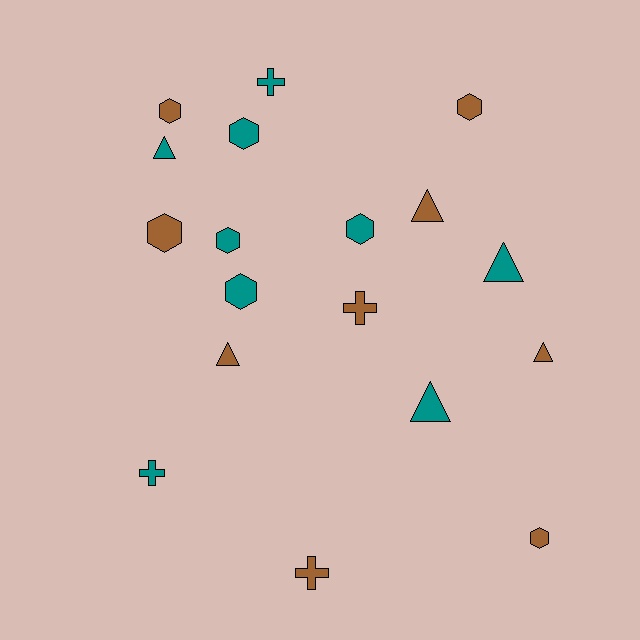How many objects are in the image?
There are 18 objects.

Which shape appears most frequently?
Hexagon, with 8 objects.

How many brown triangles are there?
There are 3 brown triangles.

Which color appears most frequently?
Teal, with 9 objects.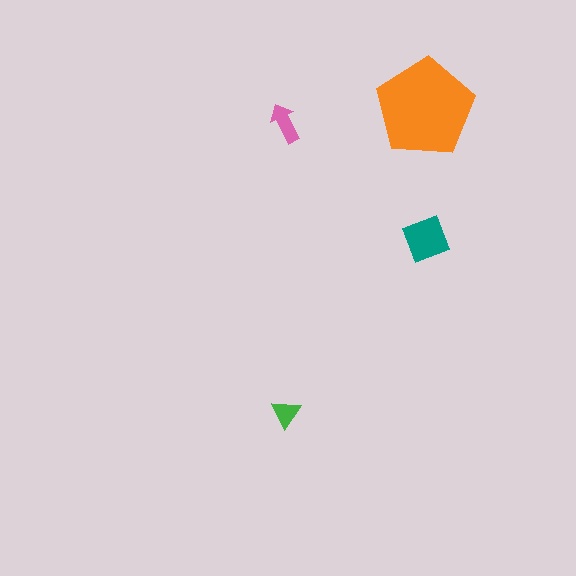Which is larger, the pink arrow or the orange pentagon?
The orange pentagon.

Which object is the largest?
The orange pentagon.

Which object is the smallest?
The green triangle.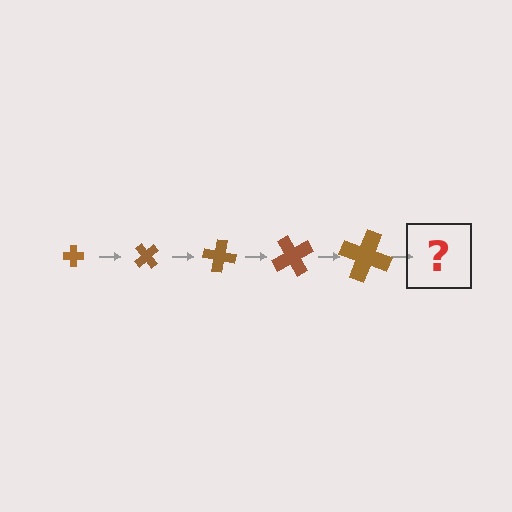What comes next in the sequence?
The next element should be a cross, larger than the previous one and rotated 250 degrees from the start.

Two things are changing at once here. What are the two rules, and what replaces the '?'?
The two rules are that the cross grows larger each step and it rotates 50 degrees each step. The '?' should be a cross, larger than the previous one and rotated 250 degrees from the start.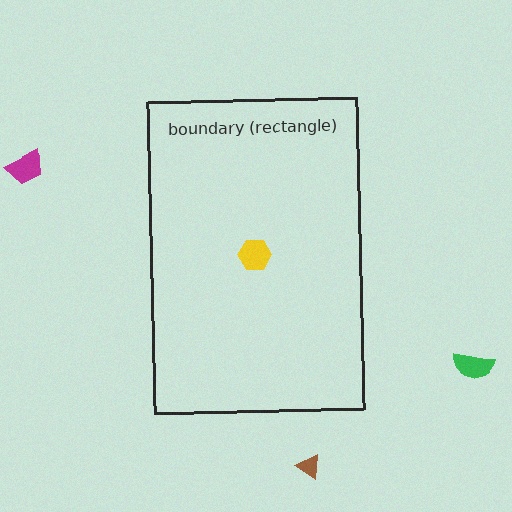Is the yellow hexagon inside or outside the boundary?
Inside.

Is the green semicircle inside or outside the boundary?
Outside.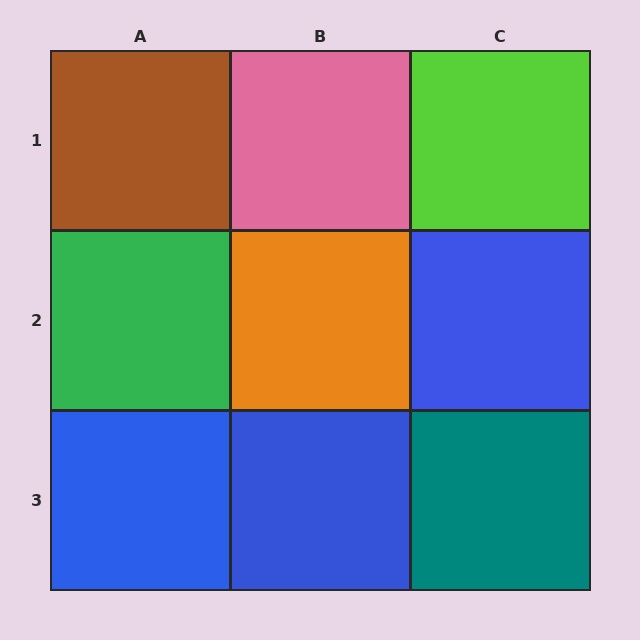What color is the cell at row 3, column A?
Blue.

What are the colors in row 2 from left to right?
Green, orange, blue.